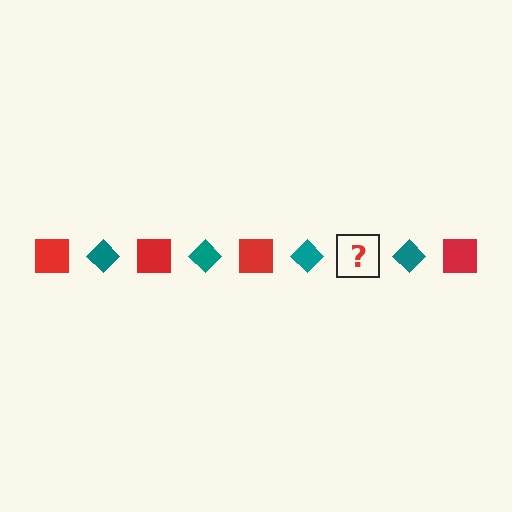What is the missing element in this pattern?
The missing element is a red square.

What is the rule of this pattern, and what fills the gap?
The rule is that the pattern alternates between red square and teal diamond. The gap should be filled with a red square.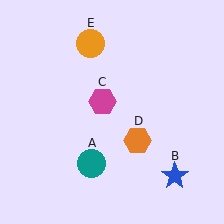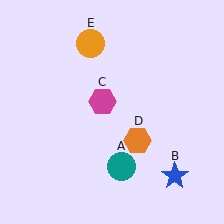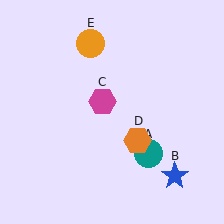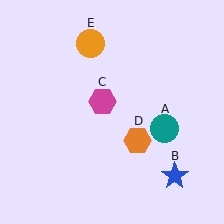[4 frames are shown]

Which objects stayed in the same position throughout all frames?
Blue star (object B) and magenta hexagon (object C) and orange hexagon (object D) and orange circle (object E) remained stationary.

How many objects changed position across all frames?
1 object changed position: teal circle (object A).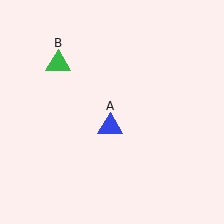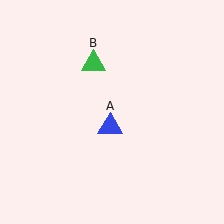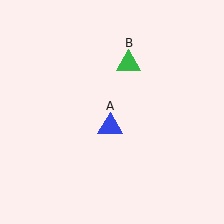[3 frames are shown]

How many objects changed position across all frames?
1 object changed position: green triangle (object B).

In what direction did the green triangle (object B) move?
The green triangle (object B) moved right.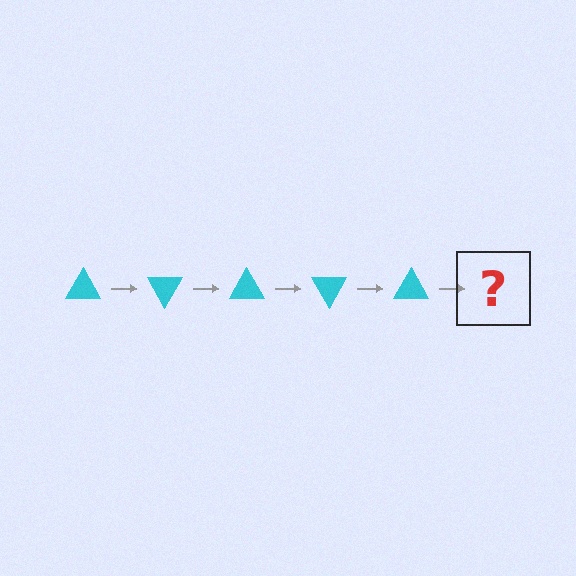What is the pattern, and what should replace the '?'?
The pattern is that the triangle rotates 60 degrees each step. The '?' should be a cyan triangle rotated 300 degrees.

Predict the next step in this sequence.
The next step is a cyan triangle rotated 300 degrees.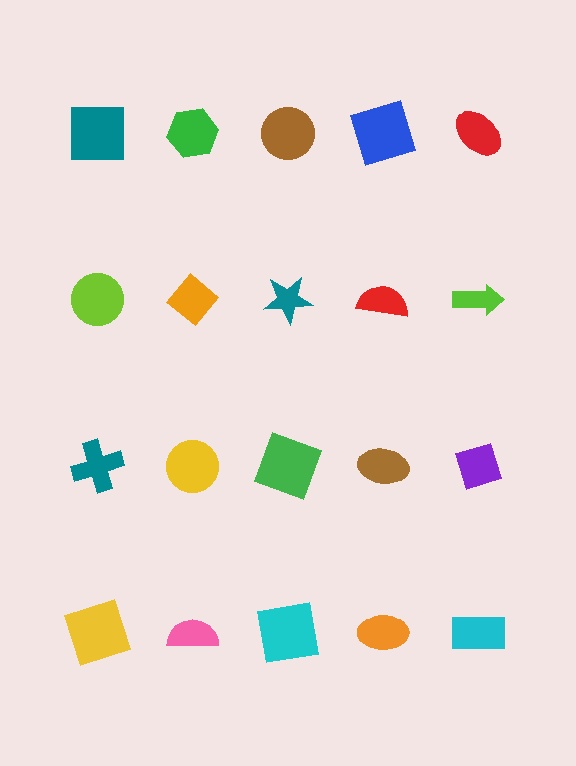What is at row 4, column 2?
A pink semicircle.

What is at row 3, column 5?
A purple diamond.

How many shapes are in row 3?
5 shapes.